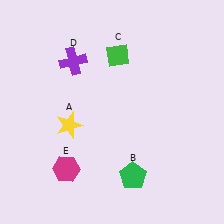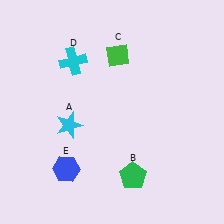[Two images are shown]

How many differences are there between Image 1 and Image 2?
There are 3 differences between the two images.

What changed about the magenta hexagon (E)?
In Image 1, E is magenta. In Image 2, it changed to blue.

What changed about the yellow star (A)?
In Image 1, A is yellow. In Image 2, it changed to cyan.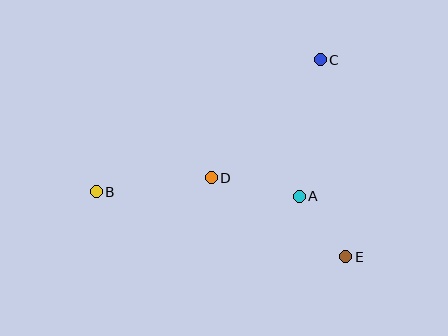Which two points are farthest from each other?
Points B and C are farthest from each other.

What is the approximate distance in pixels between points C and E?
The distance between C and E is approximately 199 pixels.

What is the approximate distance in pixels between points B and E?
The distance between B and E is approximately 258 pixels.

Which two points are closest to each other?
Points A and E are closest to each other.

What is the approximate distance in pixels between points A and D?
The distance between A and D is approximately 90 pixels.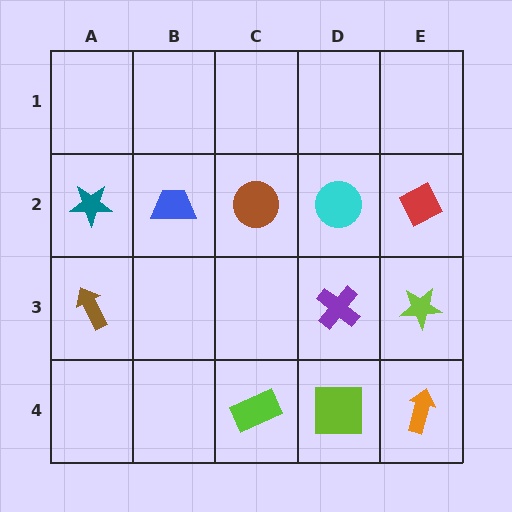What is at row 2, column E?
A red diamond.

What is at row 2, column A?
A teal star.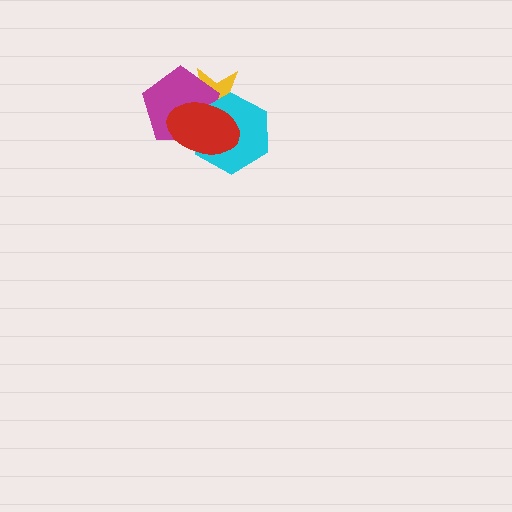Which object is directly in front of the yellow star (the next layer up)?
The magenta pentagon is directly in front of the yellow star.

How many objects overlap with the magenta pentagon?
3 objects overlap with the magenta pentagon.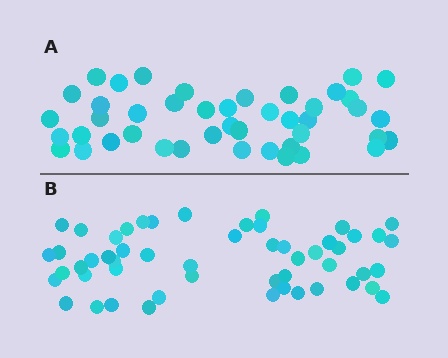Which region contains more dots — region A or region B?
Region B (the bottom region) has more dots.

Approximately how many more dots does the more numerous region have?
Region B has roughly 8 or so more dots than region A.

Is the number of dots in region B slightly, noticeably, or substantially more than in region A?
Region B has only slightly more — the two regions are fairly close. The ratio is roughly 1.2 to 1.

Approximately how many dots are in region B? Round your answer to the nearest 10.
About 50 dots. (The exact count is 53, which rounds to 50.)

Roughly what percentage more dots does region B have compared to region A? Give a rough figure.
About 20% more.